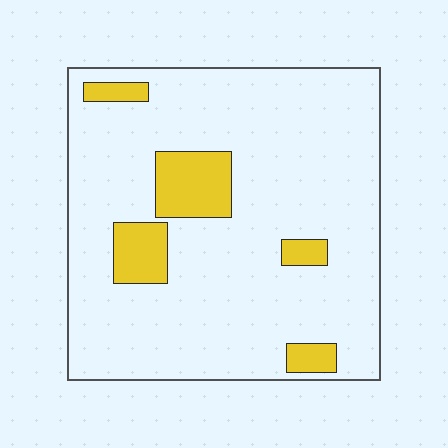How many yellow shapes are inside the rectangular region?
5.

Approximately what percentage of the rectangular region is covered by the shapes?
Approximately 15%.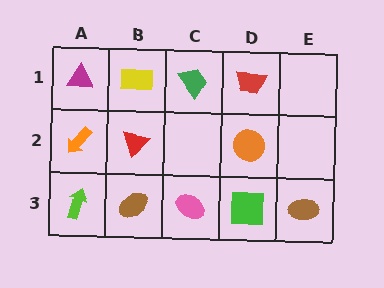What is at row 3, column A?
A lime arrow.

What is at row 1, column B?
A yellow rectangle.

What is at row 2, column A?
An orange arrow.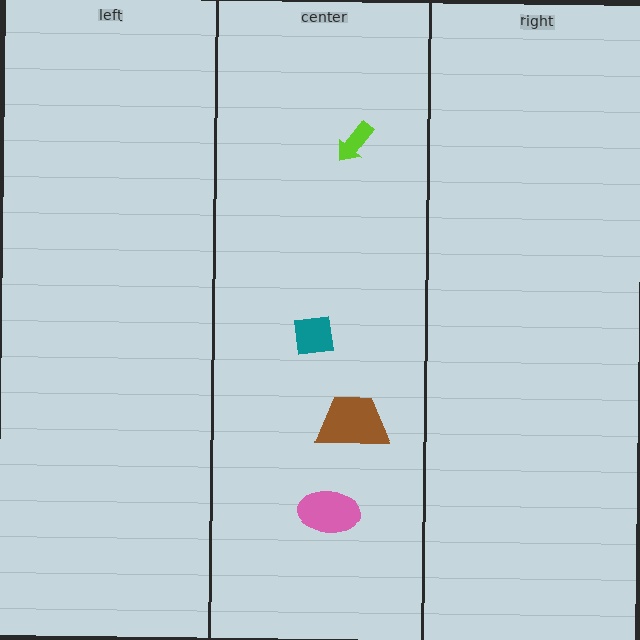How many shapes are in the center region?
4.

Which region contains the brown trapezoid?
The center region.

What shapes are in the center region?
The lime arrow, the teal square, the brown trapezoid, the pink ellipse.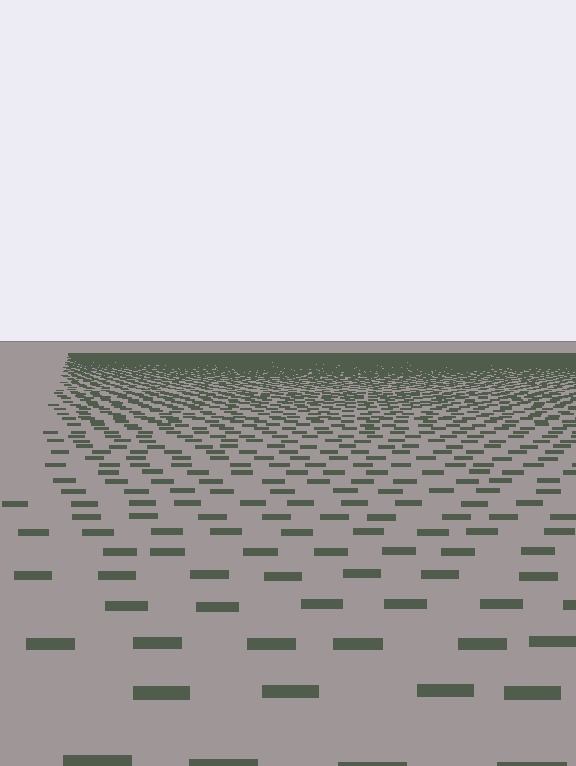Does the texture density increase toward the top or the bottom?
Density increases toward the top.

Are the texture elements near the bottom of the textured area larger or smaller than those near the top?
Larger. Near the bottom, elements are closer to the viewer and appear at a bigger on-screen size.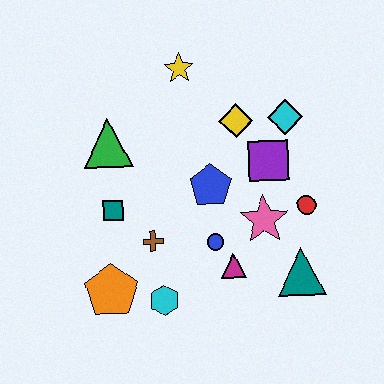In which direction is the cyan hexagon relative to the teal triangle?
The cyan hexagon is to the left of the teal triangle.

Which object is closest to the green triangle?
The teal square is closest to the green triangle.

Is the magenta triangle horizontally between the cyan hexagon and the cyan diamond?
Yes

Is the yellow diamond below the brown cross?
No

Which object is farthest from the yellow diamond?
The orange pentagon is farthest from the yellow diamond.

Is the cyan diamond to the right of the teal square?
Yes